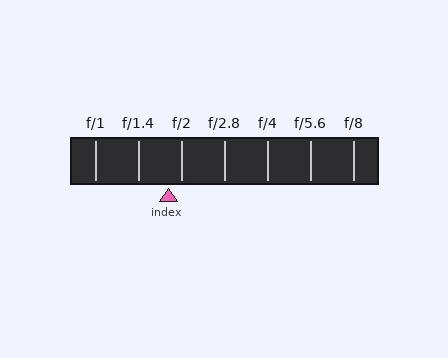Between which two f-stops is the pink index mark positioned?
The index mark is between f/1.4 and f/2.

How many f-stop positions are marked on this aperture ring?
There are 7 f-stop positions marked.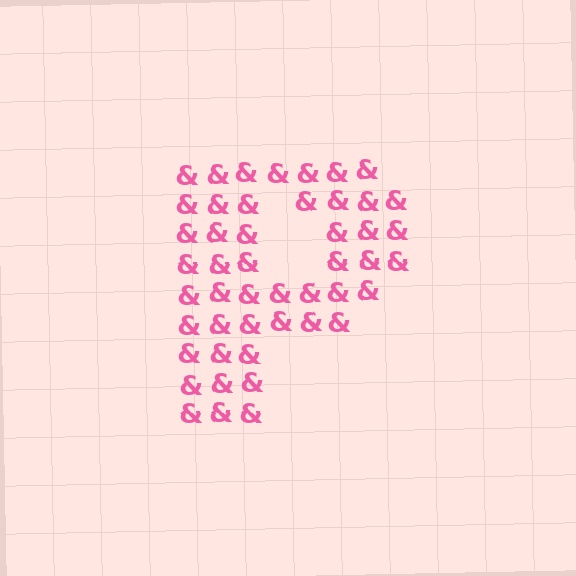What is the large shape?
The large shape is the letter P.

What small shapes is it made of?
It is made of small ampersands.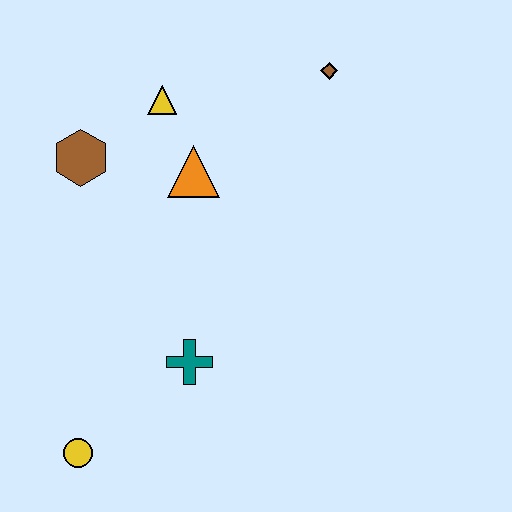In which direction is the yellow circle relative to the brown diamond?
The yellow circle is below the brown diamond.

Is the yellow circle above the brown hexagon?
No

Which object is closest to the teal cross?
The yellow circle is closest to the teal cross.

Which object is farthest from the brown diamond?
The yellow circle is farthest from the brown diamond.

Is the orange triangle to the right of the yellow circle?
Yes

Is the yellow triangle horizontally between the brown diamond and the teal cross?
No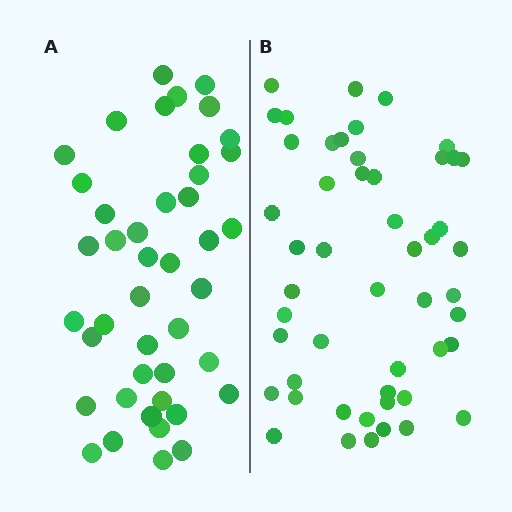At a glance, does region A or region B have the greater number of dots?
Region B (the right region) has more dots.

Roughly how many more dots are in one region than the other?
Region B has roughly 8 or so more dots than region A.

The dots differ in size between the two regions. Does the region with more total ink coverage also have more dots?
No. Region A has more total ink coverage because its dots are larger, but region B actually contains more individual dots. Total area can be misleading — the number of items is what matters here.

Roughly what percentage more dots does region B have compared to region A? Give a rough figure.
About 15% more.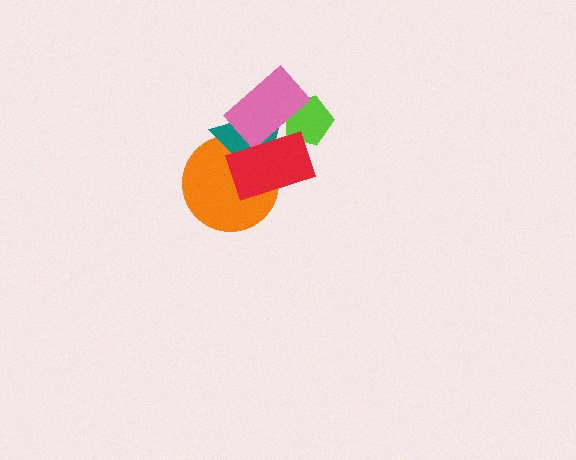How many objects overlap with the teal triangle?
4 objects overlap with the teal triangle.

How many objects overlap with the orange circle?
2 objects overlap with the orange circle.